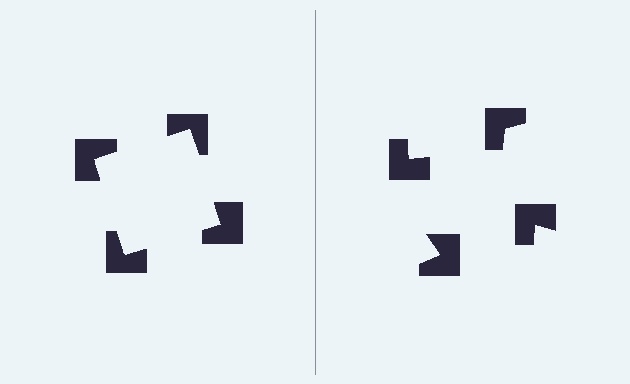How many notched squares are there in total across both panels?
8 — 4 on each side.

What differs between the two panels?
The notched squares are positioned identically on both sides; only the wedge orientations differ. On the left they align to a square; on the right they are misaligned.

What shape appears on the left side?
An illusory square.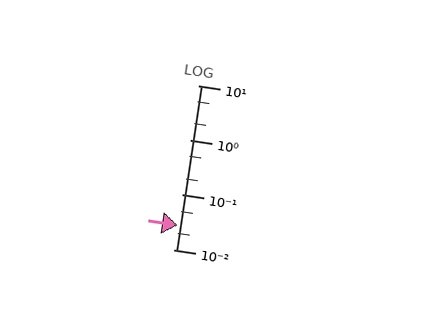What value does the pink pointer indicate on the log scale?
The pointer indicates approximately 0.028.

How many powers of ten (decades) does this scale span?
The scale spans 3 decades, from 0.01 to 10.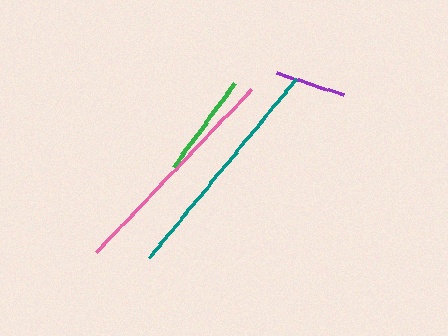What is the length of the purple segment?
The purple segment is approximately 69 pixels long.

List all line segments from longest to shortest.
From longest to shortest: teal, pink, green, purple.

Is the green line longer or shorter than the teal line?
The teal line is longer than the green line.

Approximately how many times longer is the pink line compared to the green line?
The pink line is approximately 2.2 times the length of the green line.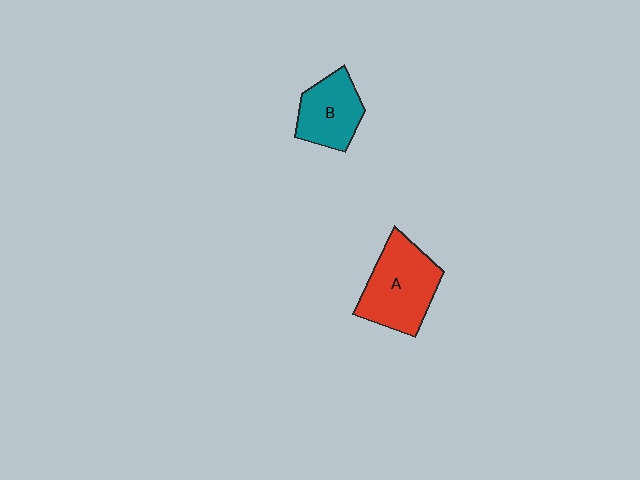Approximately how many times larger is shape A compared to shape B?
Approximately 1.4 times.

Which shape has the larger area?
Shape A (red).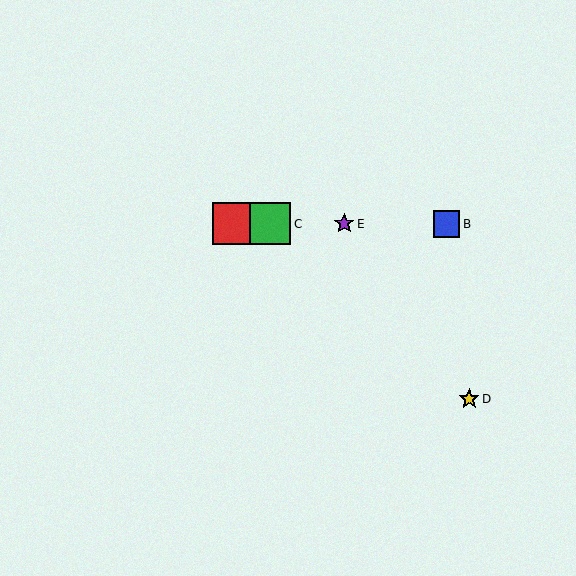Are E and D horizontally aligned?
No, E is at y≈224 and D is at y≈399.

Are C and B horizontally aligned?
Yes, both are at y≈224.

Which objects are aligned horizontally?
Objects A, B, C, E are aligned horizontally.